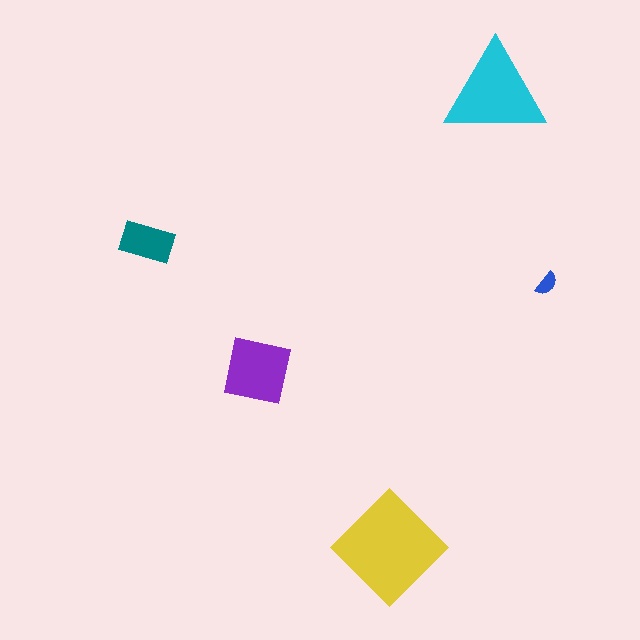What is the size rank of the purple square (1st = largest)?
3rd.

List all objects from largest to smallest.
The yellow diamond, the cyan triangle, the purple square, the teal rectangle, the blue semicircle.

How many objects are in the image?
There are 5 objects in the image.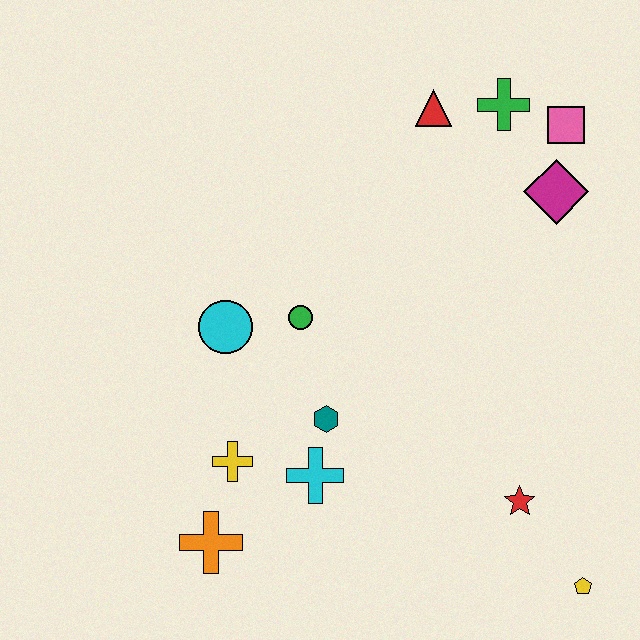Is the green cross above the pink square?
Yes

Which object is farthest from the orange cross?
The pink square is farthest from the orange cross.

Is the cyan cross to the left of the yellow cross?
No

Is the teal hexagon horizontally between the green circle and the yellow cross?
No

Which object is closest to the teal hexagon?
The cyan cross is closest to the teal hexagon.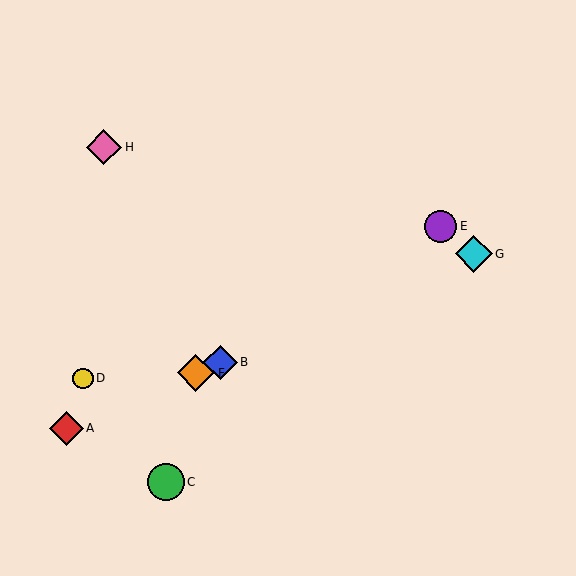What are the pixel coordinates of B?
Object B is at (220, 362).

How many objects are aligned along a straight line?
4 objects (A, B, F, G) are aligned along a straight line.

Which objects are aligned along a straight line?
Objects A, B, F, G are aligned along a straight line.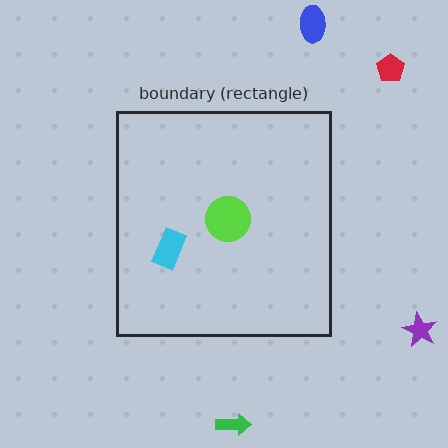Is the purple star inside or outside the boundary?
Outside.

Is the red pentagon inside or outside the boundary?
Outside.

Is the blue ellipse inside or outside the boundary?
Outside.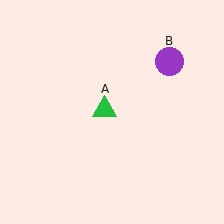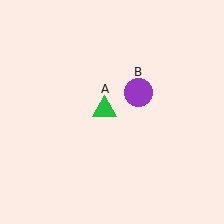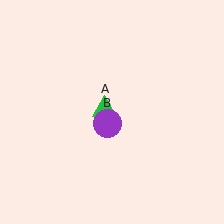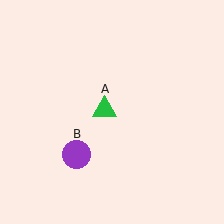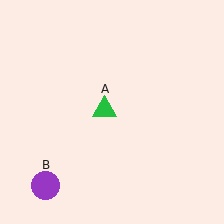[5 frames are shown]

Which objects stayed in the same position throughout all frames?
Green triangle (object A) remained stationary.